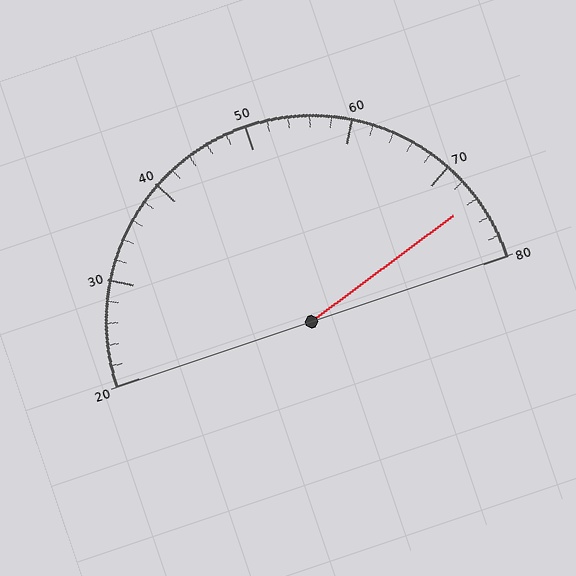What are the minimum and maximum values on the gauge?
The gauge ranges from 20 to 80.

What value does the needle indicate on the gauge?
The needle indicates approximately 74.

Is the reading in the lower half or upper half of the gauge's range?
The reading is in the upper half of the range (20 to 80).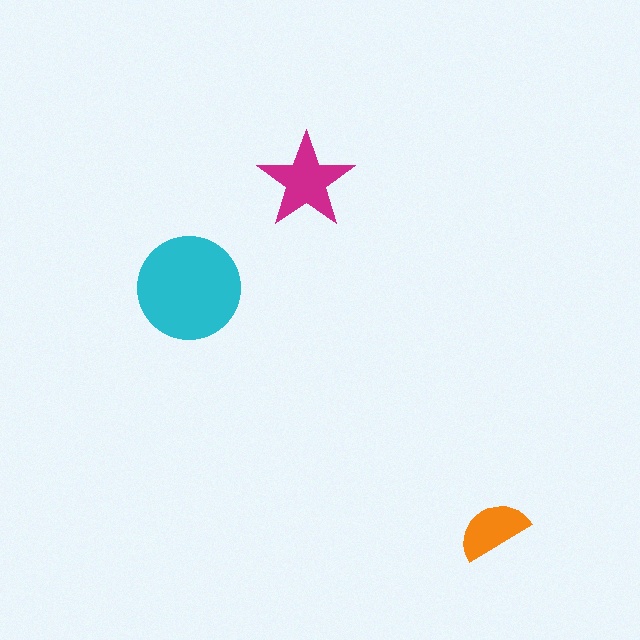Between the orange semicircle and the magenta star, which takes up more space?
The magenta star.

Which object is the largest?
The cyan circle.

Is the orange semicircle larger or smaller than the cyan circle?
Smaller.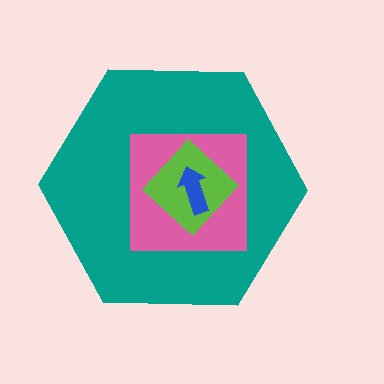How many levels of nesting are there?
4.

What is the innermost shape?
The blue arrow.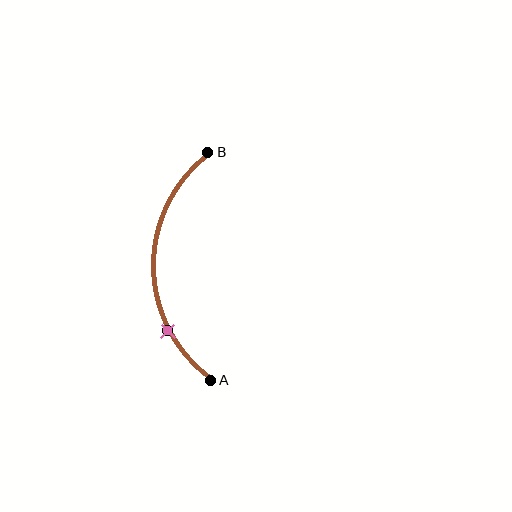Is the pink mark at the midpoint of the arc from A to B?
No. The pink mark lies on the arc but is closer to endpoint A. The arc midpoint would be at the point on the curve equidistant along the arc from both A and B.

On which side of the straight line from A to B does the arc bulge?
The arc bulges to the left of the straight line connecting A and B.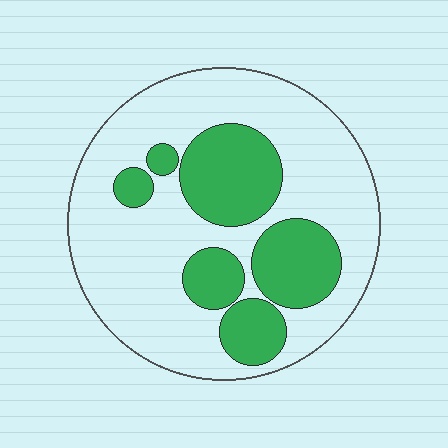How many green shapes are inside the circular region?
6.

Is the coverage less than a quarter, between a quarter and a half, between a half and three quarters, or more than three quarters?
Between a quarter and a half.